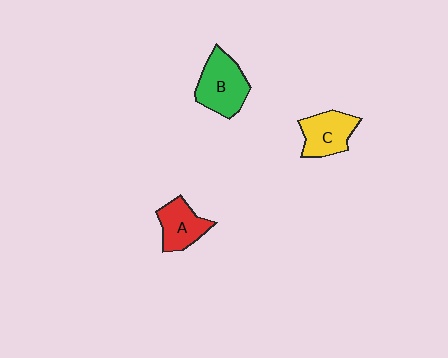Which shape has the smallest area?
Shape A (red).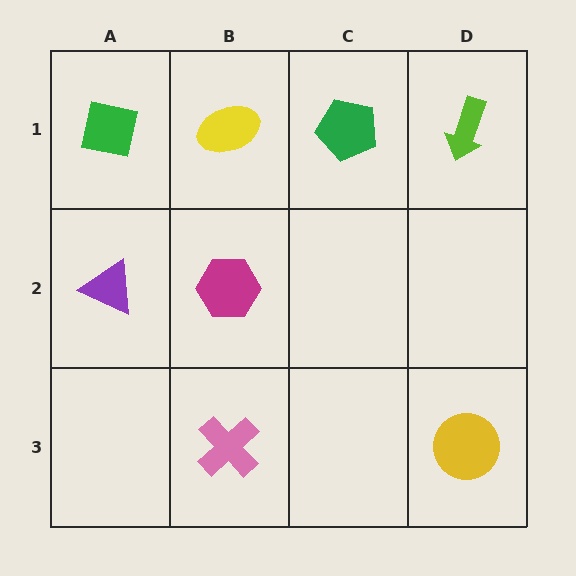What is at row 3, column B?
A pink cross.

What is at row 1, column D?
A lime arrow.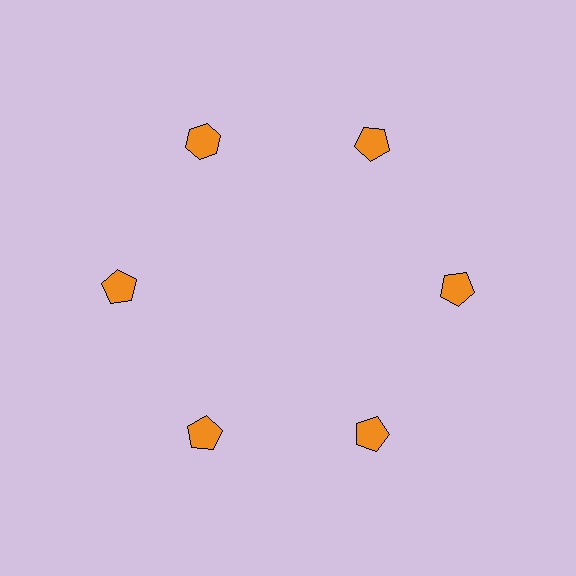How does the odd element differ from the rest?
It has a different shape: hexagon instead of pentagon.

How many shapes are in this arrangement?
There are 6 shapes arranged in a ring pattern.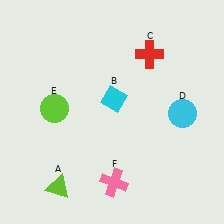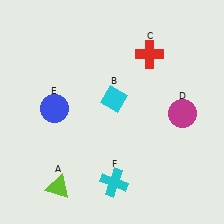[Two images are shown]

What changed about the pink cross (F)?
In Image 1, F is pink. In Image 2, it changed to cyan.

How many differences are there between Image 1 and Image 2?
There are 3 differences between the two images.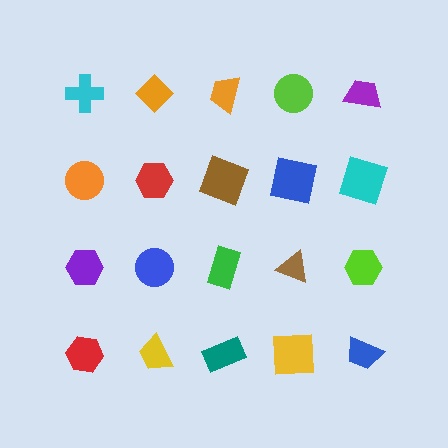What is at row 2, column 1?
An orange circle.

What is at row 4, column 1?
A red hexagon.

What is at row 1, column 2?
An orange diamond.